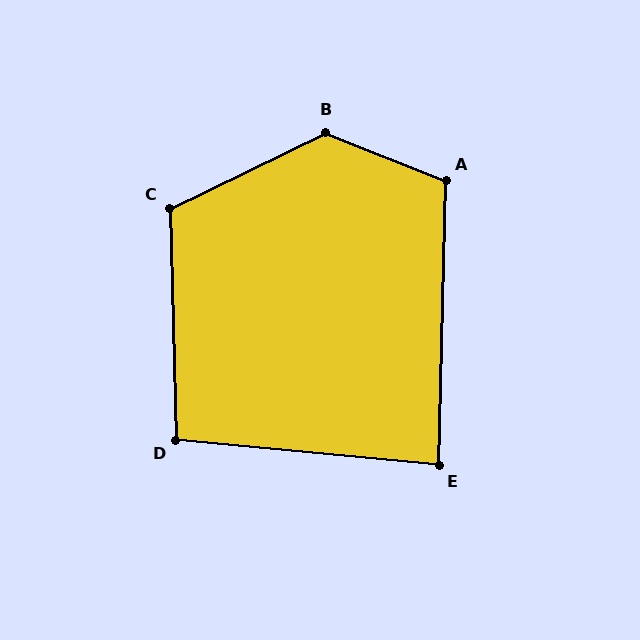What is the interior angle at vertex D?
Approximately 97 degrees (obtuse).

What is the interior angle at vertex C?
Approximately 114 degrees (obtuse).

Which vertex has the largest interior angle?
B, at approximately 132 degrees.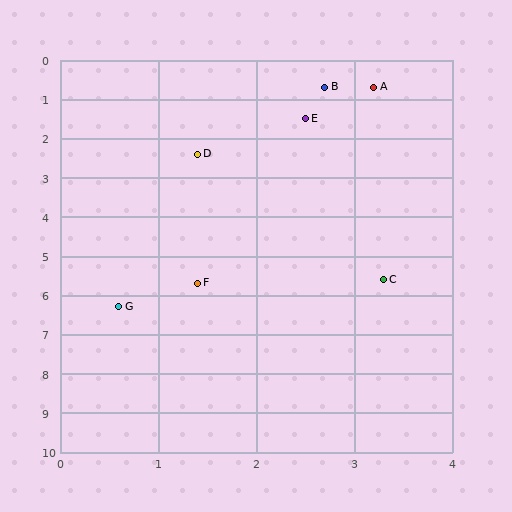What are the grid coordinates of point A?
Point A is at approximately (3.2, 0.7).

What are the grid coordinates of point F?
Point F is at approximately (1.4, 5.7).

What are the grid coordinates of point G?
Point G is at approximately (0.6, 6.3).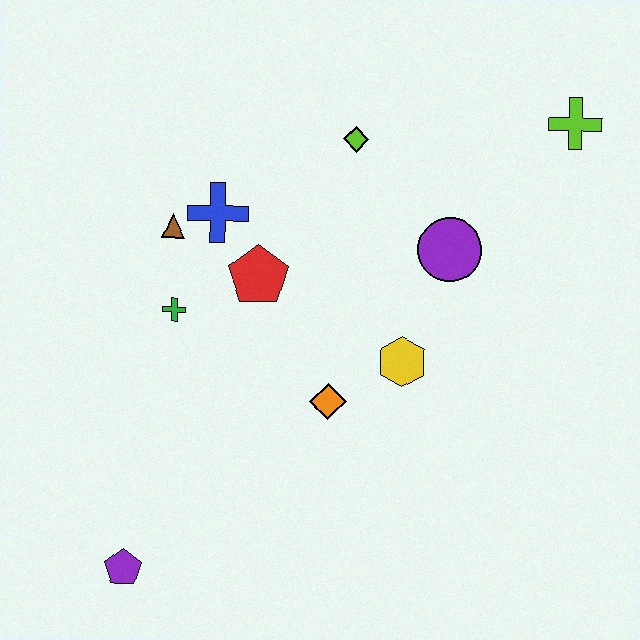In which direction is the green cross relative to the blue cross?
The green cross is below the blue cross.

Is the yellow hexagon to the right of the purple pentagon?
Yes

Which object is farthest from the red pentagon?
The lime cross is farthest from the red pentagon.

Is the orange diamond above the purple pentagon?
Yes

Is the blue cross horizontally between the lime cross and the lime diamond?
No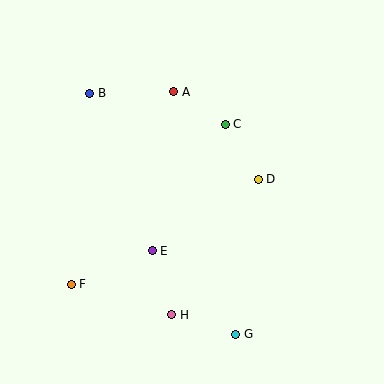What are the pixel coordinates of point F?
Point F is at (71, 285).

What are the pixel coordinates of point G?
Point G is at (236, 334).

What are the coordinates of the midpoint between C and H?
The midpoint between C and H is at (199, 219).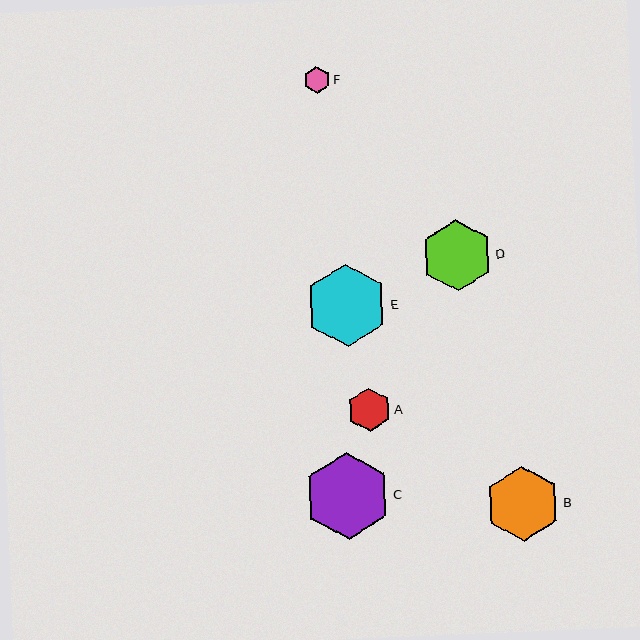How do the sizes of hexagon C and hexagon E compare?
Hexagon C and hexagon E are approximately the same size.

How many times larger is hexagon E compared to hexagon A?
Hexagon E is approximately 1.9 times the size of hexagon A.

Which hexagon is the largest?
Hexagon C is the largest with a size of approximately 87 pixels.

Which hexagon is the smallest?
Hexagon F is the smallest with a size of approximately 27 pixels.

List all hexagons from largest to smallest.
From largest to smallest: C, E, B, D, A, F.